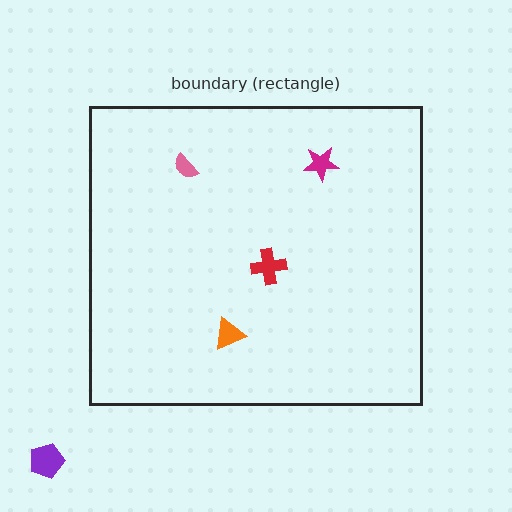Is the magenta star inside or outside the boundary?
Inside.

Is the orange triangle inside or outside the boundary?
Inside.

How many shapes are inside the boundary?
4 inside, 1 outside.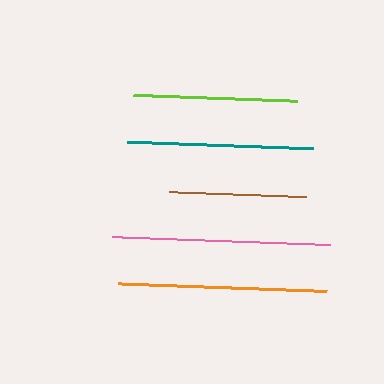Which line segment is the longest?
The pink line is the longest at approximately 217 pixels.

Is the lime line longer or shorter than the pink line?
The pink line is longer than the lime line.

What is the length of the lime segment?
The lime segment is approximately 165 pixels long.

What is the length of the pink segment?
The pink segment is approximately 217 pixels long.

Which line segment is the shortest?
The brown line is the shortest at approximately 137 pixels.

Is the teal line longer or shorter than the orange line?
The orange line is longer than the teal line.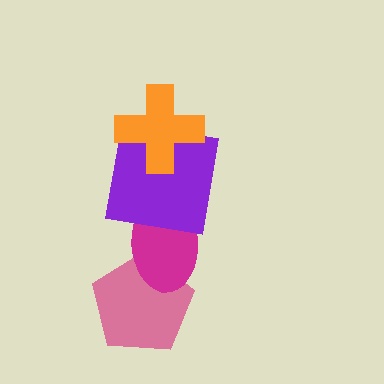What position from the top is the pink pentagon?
The pink pentagon is 4th from the top.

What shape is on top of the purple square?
The orange cross is on top of the purple square.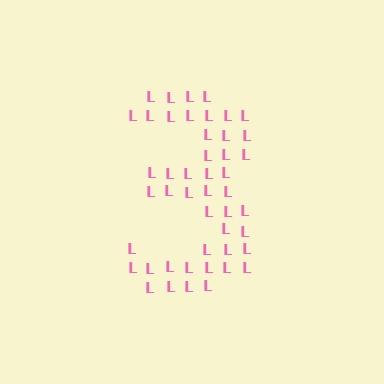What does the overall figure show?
The overall figure shows the digit 3.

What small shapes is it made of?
It is made of small letter L's.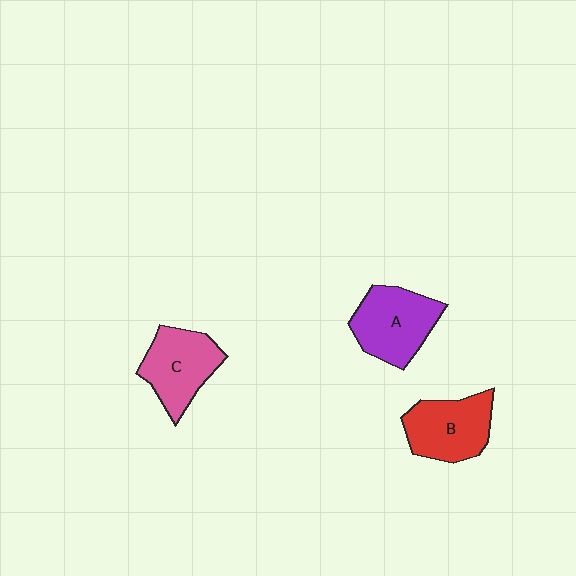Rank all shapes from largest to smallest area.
From largest to smallest: A (purple), B (red), C (pink).